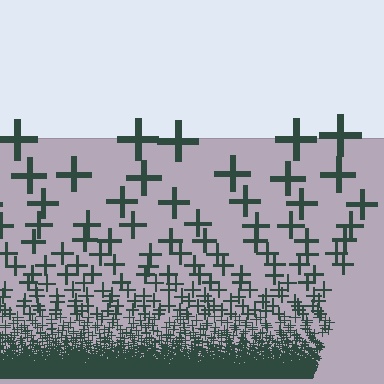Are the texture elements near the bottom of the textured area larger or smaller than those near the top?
Smaller. The gradient is inverted — elements near the bottom are smaller and denser.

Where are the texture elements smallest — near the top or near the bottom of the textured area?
Near the bottom.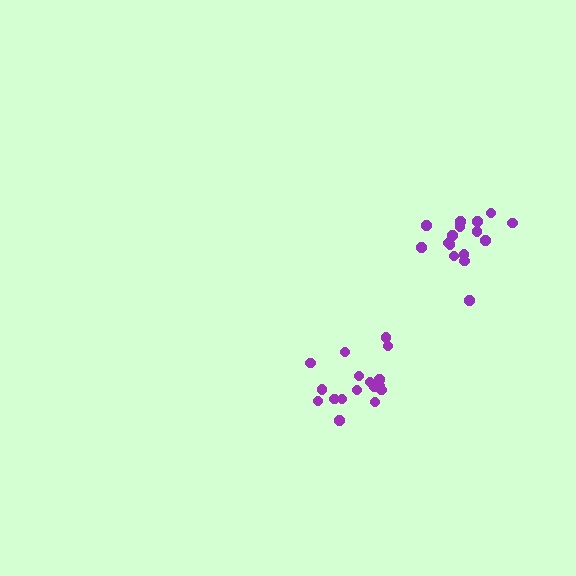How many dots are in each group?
Group 1: 17 dots, Group 2: 16 dots (33 total).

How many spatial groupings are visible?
There are 2 spatial groupings.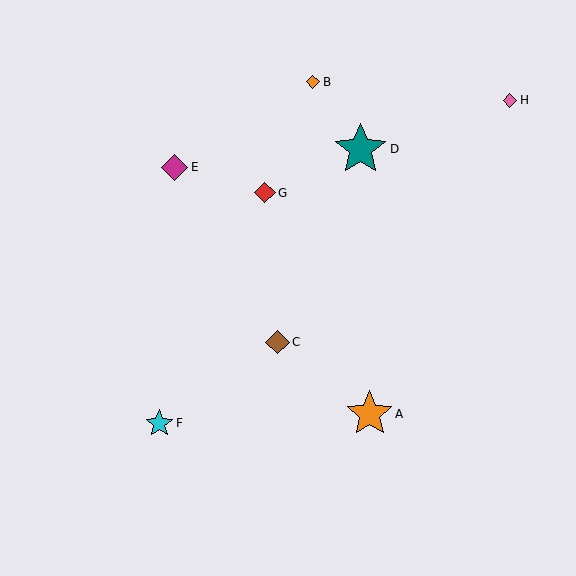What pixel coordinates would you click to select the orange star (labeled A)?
Click at (370, 414) to select the orange star A.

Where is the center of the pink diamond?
The center of the pink diamond is at (510, 100).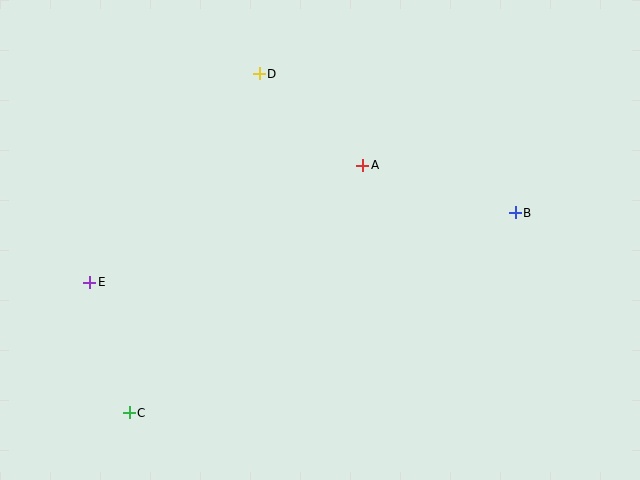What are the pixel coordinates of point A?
Point A is at (363, 165).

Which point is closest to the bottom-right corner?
Point B is closest to the bottom-right corner.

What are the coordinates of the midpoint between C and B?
The midpoint between C and B is at (322, 313).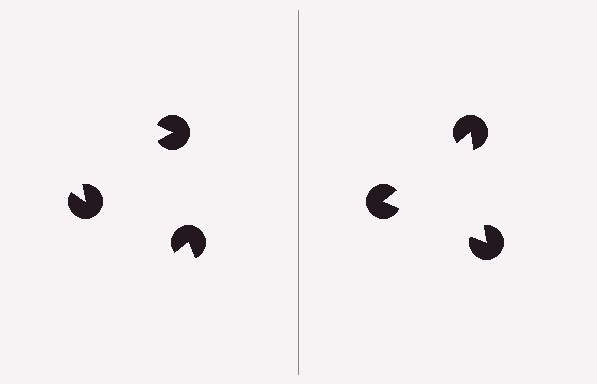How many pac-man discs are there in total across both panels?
6 — 3 on each side.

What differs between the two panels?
The pac-man discs are positioned identically on both sides; only the wedge orientations differ. On the right they align to a triangle; on the left they are misaligned.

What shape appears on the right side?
An illusory triangle.